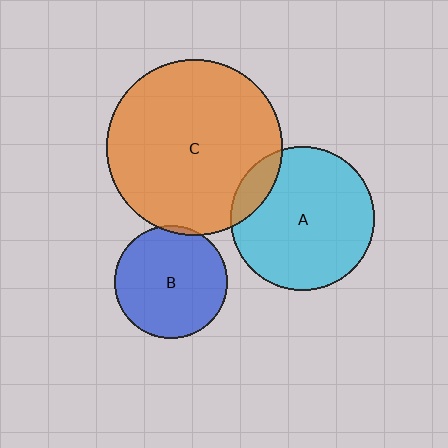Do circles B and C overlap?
Yes.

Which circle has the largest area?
Circle C (orange).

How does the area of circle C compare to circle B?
Approximately 2.4 times.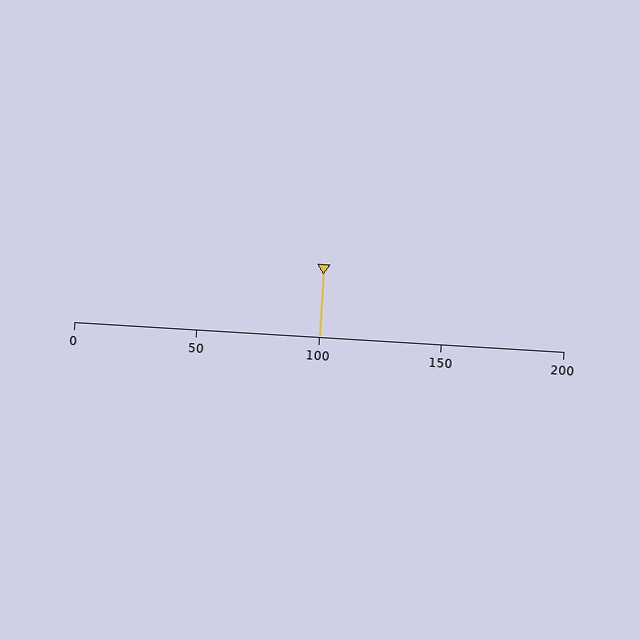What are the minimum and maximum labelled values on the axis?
The axis runs from 0 to 200.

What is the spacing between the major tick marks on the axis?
The major ticks are spaced 50 apart.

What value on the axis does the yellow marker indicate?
The marker indicates approximately 100.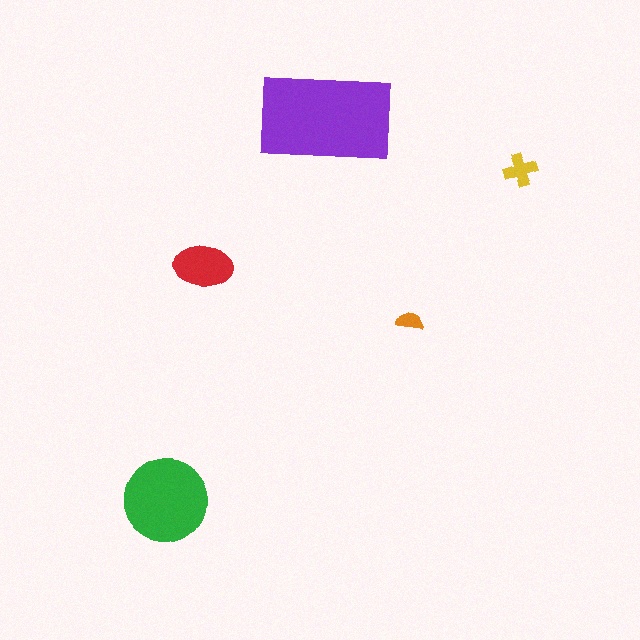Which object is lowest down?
The green circle is bottommost.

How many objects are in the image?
There are 5 objects in the image.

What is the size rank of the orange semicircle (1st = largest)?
5th.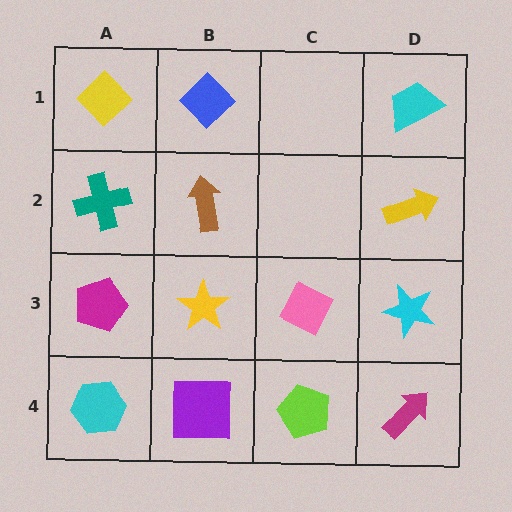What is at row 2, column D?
A yellow arrow.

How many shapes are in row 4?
4 shapes.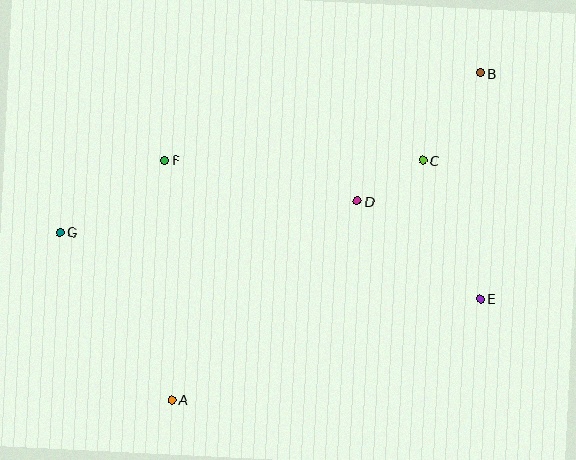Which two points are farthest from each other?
Points A and B are farthest from each other.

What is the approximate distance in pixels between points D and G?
The distance between D and G is approximately 299 pixels.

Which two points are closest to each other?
Points C and D are closest to each other.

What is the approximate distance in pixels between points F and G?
The distance between F and G is approximately 127 pixels.